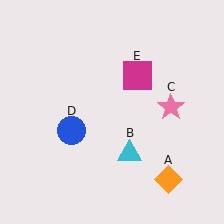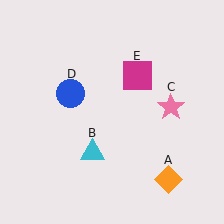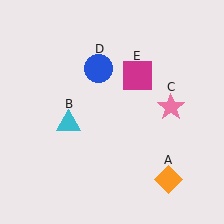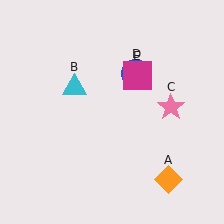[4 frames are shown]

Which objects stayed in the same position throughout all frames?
Orange diamond (object A) and pink star (object C) and magenta square (object E) remained stationary.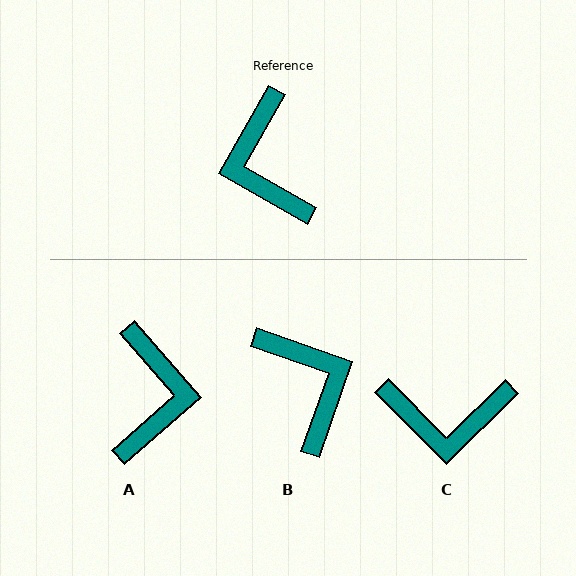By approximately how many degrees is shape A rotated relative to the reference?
Approximately 161 degrees counter-clockwise.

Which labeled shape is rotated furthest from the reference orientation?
B, about 170 degrees away.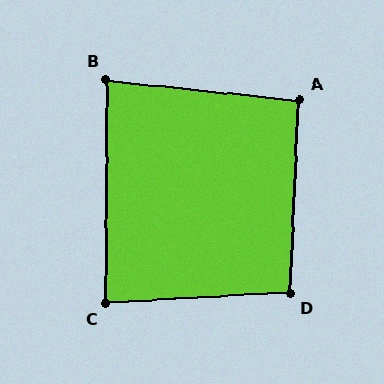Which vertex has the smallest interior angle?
B, at approximately 84 degrees.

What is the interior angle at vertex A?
Approximately 93 degrees (approximately right).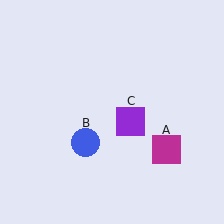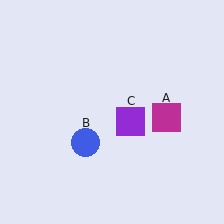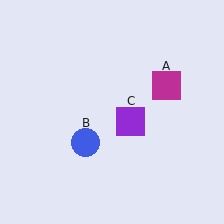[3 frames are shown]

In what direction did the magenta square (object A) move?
The magenta square (object A) moved up.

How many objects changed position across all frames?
1 object changed position: magenta square (object A).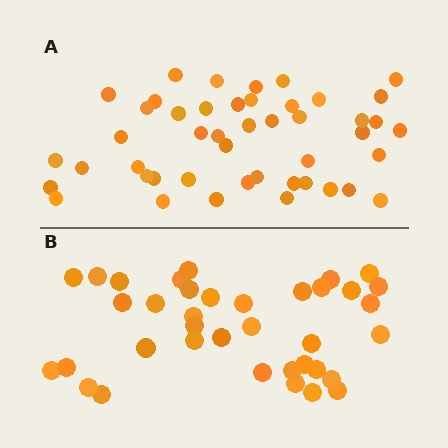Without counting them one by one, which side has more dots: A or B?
Region A (the top region) has more dots.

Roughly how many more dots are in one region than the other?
Region A has roughly 8 or so more dots than region B.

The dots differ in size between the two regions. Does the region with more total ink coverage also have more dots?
No. Region B has more total ink coverage because its dots are larger, but region A actually contains more individual dots. Total area can be misleading — the number of items is what matters here.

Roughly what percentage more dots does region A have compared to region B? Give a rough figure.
About 25% more.